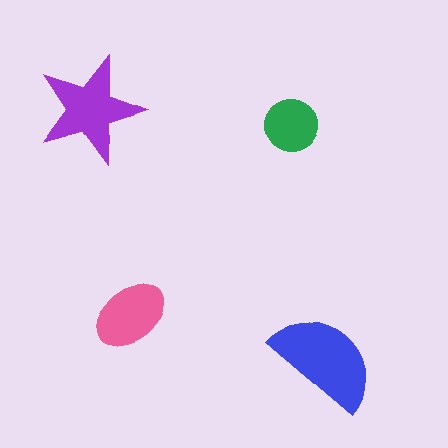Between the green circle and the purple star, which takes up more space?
The purple star.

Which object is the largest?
The blue semicircle.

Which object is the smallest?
The green circle.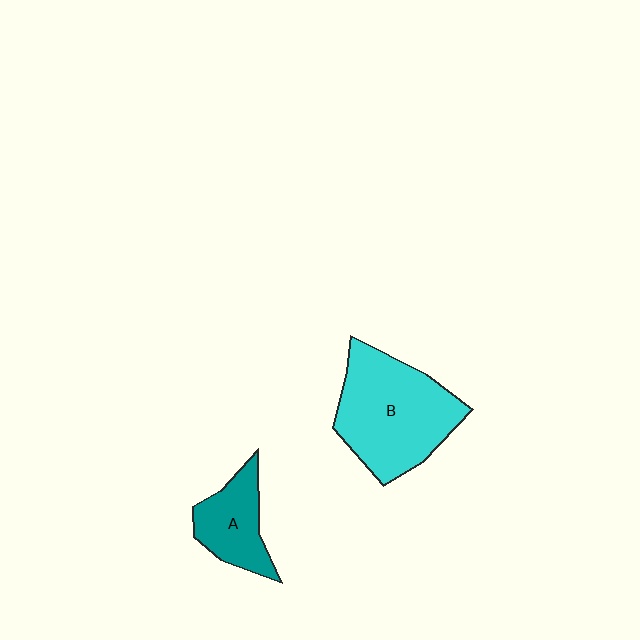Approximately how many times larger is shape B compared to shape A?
Approximately 2.1 times.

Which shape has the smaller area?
Shape A (teal).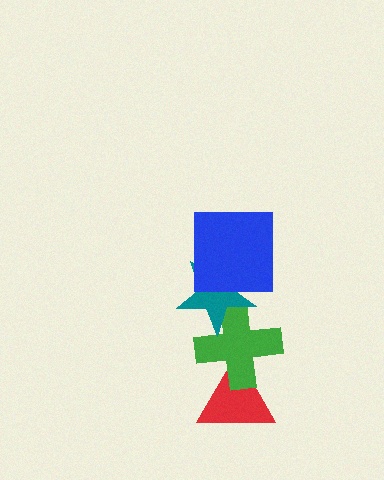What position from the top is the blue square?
The blue square is 1st from the top.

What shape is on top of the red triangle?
The green cross is on top of the red triangle.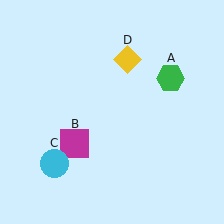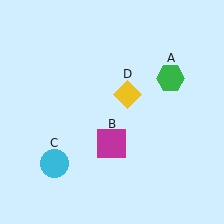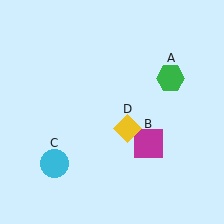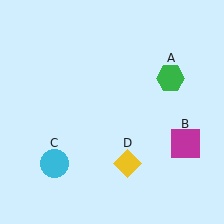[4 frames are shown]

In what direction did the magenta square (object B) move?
The magenta square (object B) moved right.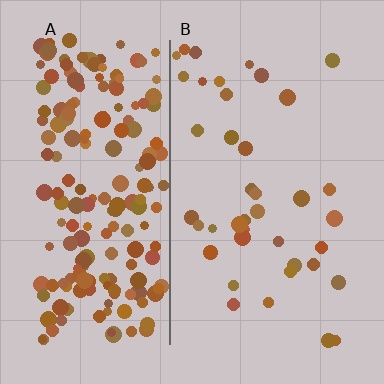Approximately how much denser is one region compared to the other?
Approximately 4.9× — region A over region B.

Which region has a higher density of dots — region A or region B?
A (the left).